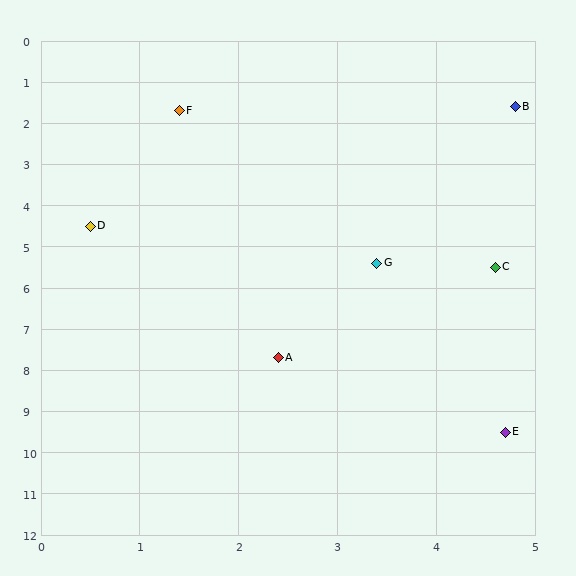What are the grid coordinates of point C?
Point C is at approximately (4.6, 5.5).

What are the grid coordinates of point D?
Point D is at approximately (0.5, 4.5).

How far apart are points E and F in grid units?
Points E and F are about 8.5 grid units apart.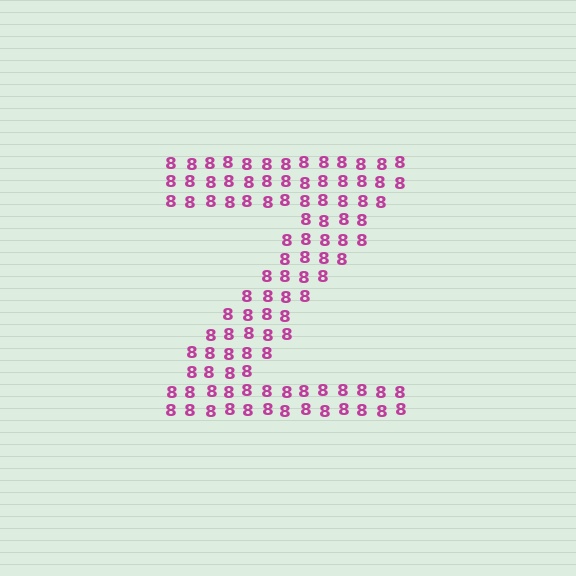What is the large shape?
The large shape is the letter Z.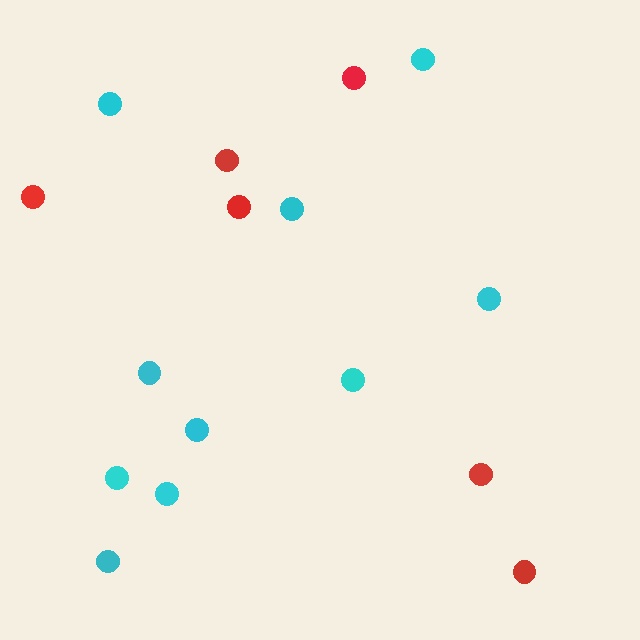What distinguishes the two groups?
There are 2 groups: one group of cyan circles (10) and one group of red circles (6).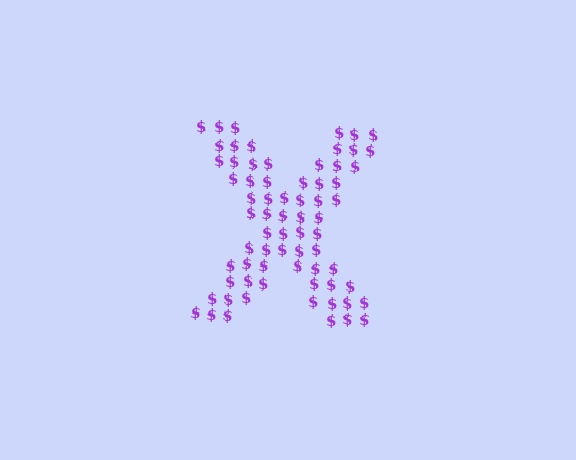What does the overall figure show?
The overall figure shows the letter X.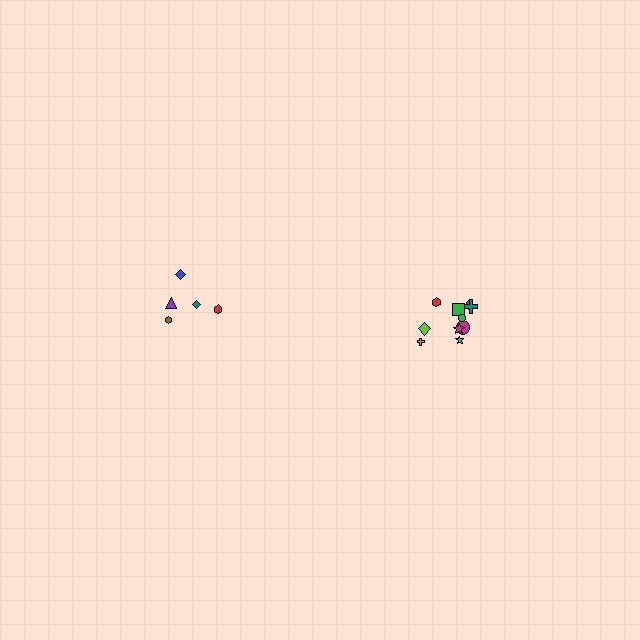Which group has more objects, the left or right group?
The right group.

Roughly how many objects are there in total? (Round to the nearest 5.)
Roughly 15 objects in total.